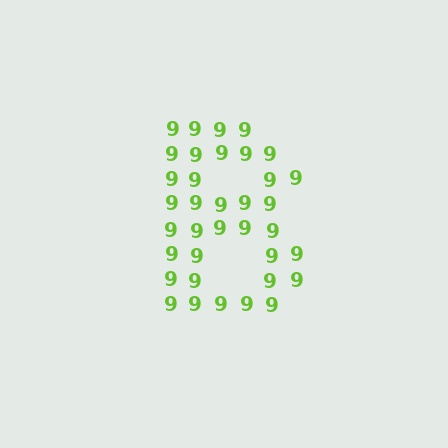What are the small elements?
The small elements are digit 9's.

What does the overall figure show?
The overall figure shows the letter B.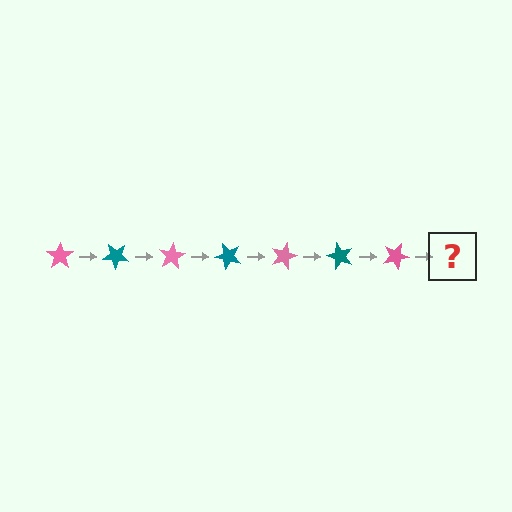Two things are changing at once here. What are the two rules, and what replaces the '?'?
The two rules are that it rotates 40 degrees each step and the color cycles through pink and teal. The '?' should be a teal star, rotated 280 degrees from the start.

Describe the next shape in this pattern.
It should be a teal star, rotated 280 degrees from the start.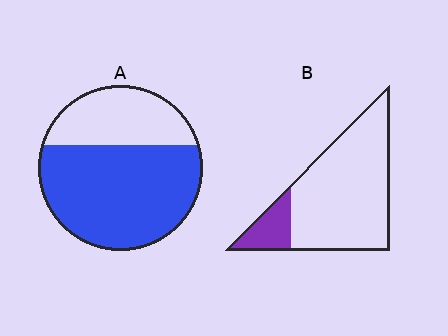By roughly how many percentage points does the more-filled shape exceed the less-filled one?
By roughly 50 percentage points (A over B).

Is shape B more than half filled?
No.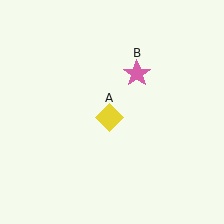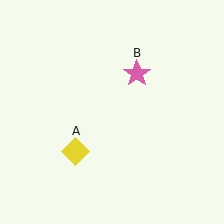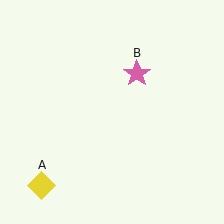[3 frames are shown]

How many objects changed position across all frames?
1 object changed position: yellow diamond (object A).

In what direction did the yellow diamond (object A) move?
The yellow diamond (object A) moved down and to the left.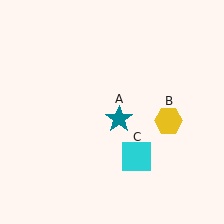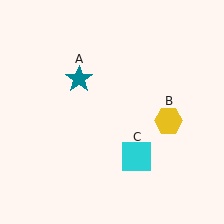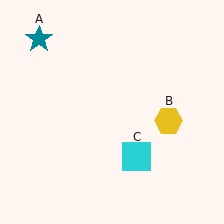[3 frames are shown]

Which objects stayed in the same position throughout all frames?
Yellow hexagon (object B) and cyan square (object C) remained stationary.